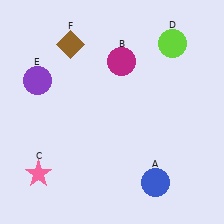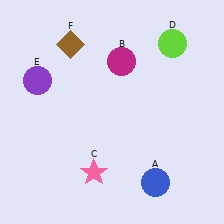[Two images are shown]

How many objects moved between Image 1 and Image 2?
1 object moved between the two images.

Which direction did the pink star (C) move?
The pink star (C) moved right.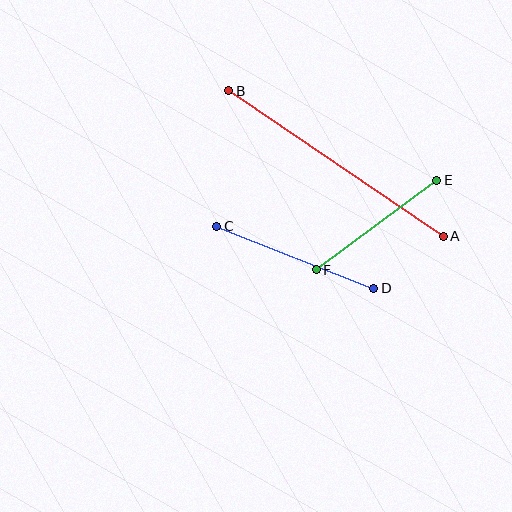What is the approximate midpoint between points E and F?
The midpoint is at approximately (376, 225) pixels.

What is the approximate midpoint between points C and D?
The midpoint is at approximately (295, 257) pixels.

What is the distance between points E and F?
The distance is approximately 150 pixels.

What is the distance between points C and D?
The distance is approximately 169 pixels.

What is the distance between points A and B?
The distance is approximately 259 pixels.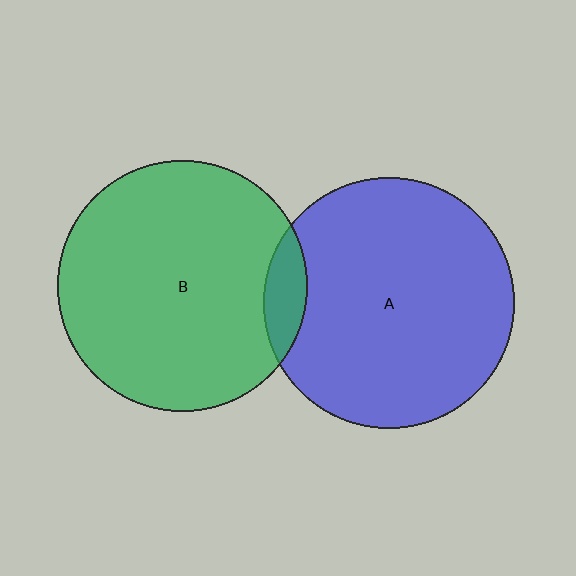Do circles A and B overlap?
Yes.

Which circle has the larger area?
Circle A (blue).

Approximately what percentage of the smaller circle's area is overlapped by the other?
Approximately 10%.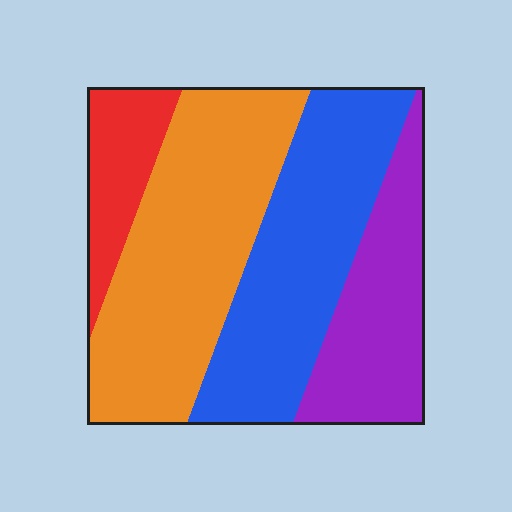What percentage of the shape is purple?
Purple takes up about one fifth (1/5) of the shape.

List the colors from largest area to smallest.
From largest to smallest: orange, blue, purple, red.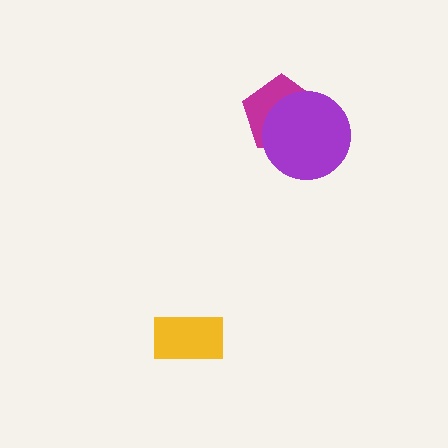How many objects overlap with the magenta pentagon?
1 object overlaps with the magenta pentagon.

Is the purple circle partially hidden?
No, no other shape covers it.